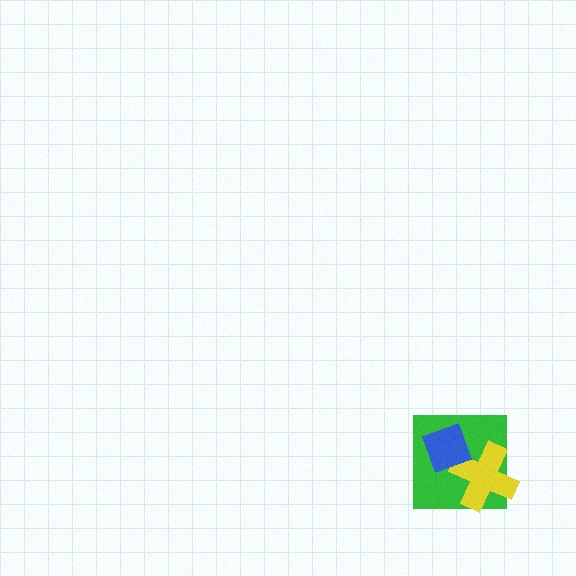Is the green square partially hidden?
Yes, it is partially covered by another shape.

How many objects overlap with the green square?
2 objects overlap with the green square.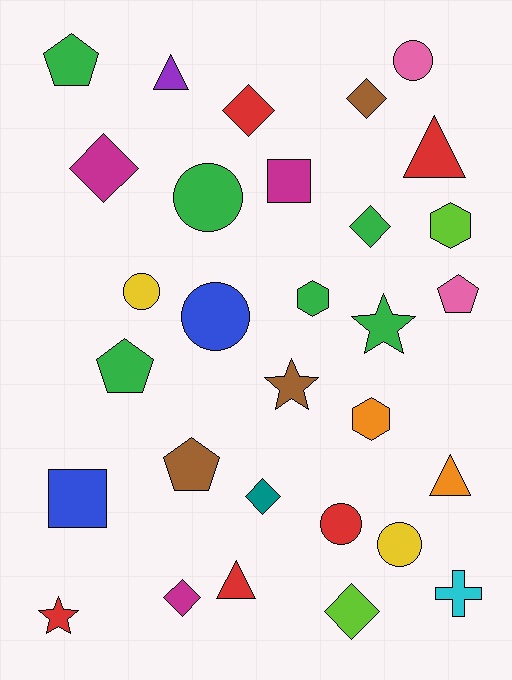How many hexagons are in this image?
There are 3 hexagons.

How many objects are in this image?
There are 30 objects.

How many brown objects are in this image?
There are 3 brown objects.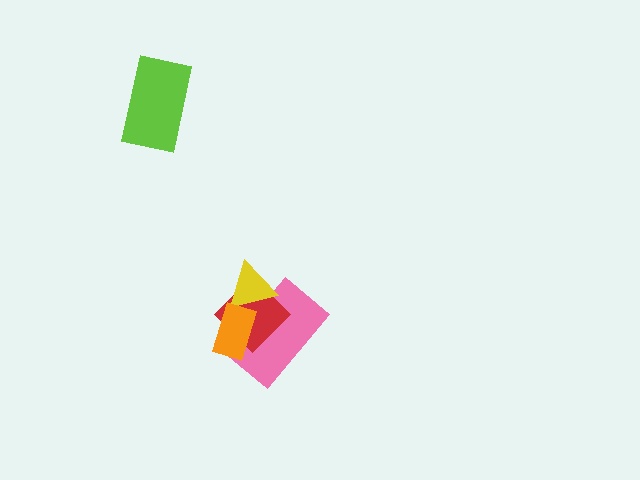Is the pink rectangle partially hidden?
Yes, it is partially covered by another shape.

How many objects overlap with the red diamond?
3 objects overlap with the red diamond.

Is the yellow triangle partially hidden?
Yes, it is partially covered by another shape.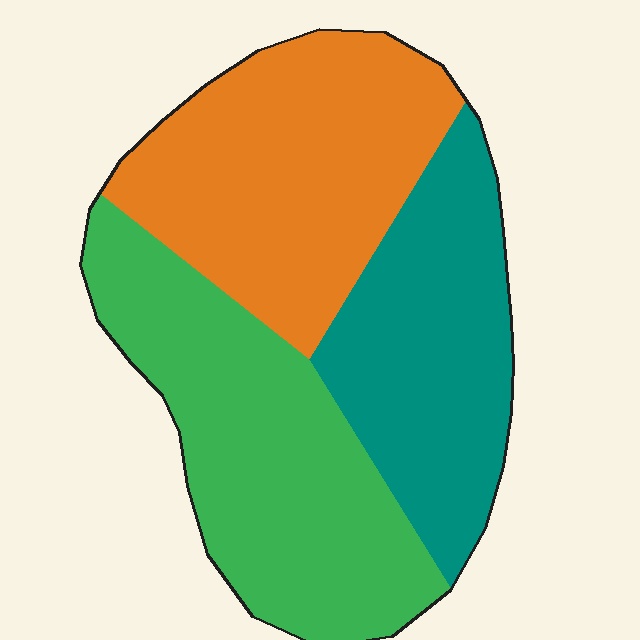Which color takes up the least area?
Teal, at roughly 30%.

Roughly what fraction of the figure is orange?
Orange takes up about one third (1/3) of the figure.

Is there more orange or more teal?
Orange.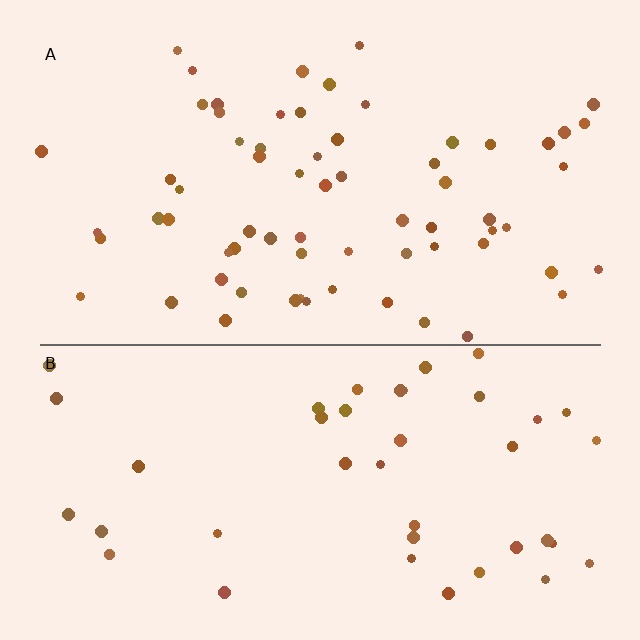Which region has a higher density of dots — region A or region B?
A (the top).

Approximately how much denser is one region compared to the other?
Approximately 1.6× — region A over region B.